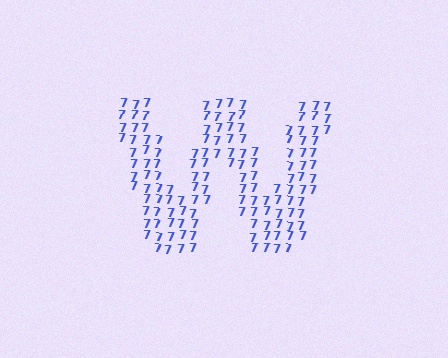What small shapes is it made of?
It is made of small digit 7's.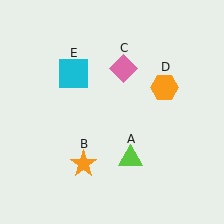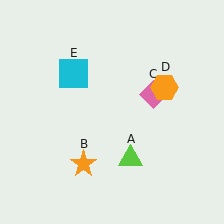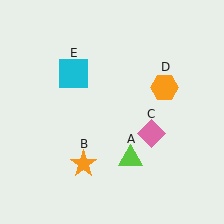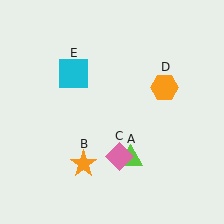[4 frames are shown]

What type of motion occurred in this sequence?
The pink diamond (object C) rotated clockwise around the center of the scene.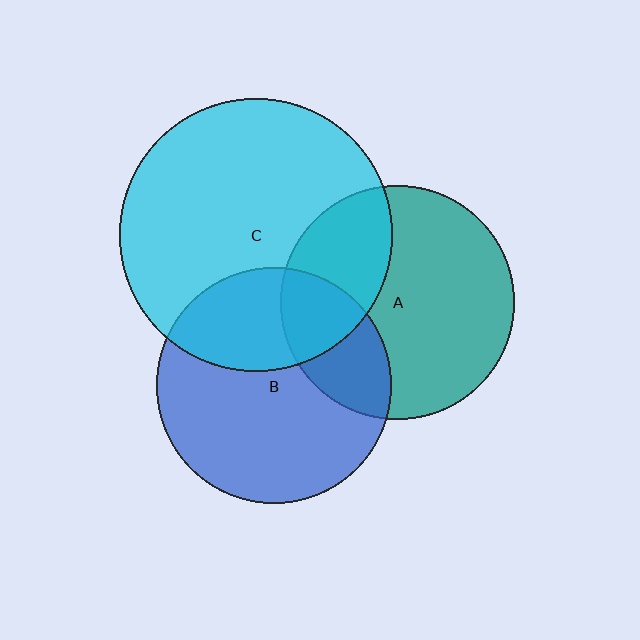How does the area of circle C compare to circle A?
Approximately 1.4 times.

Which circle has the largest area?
Circle C (cyan).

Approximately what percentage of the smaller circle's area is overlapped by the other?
Approximately 35%.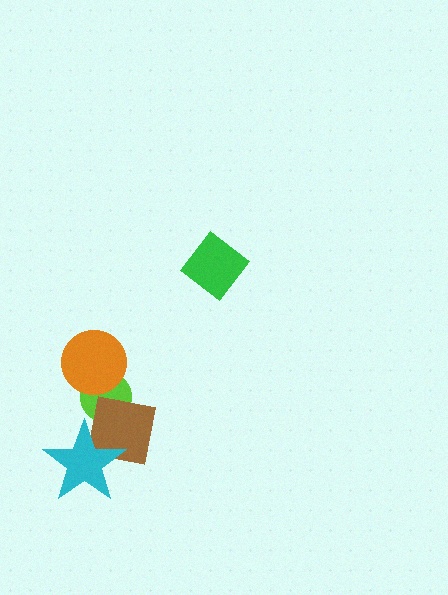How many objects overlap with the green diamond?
0 objects overlap with the green diamond.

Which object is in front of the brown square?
The cyan star is in front of the brown square.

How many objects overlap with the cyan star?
1 object overlaps with the cyan star.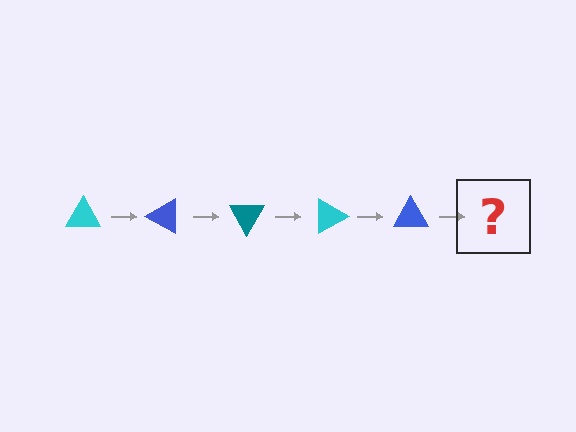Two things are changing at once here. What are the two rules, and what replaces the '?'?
The two rules are that it rotates 30 degrees each step and the color cycles through cyan, blue, and teal. The '?' should be a teal triangle, rotated 150 degrees from the start.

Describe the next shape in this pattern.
It should be a teal triangle, rotated 150 degrees from the start.